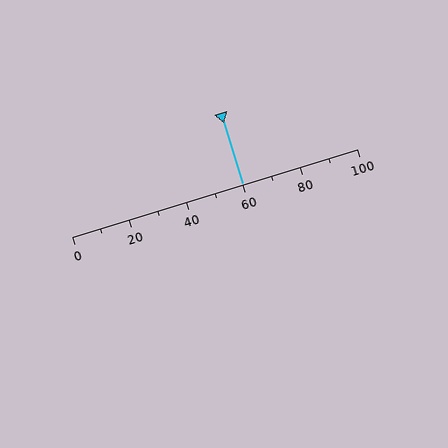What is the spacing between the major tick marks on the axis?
The major ticks are spaced 20 apart.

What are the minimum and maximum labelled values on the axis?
The axis runs from 0 to 100.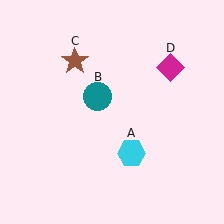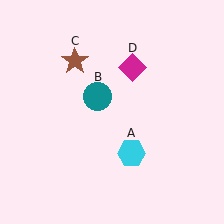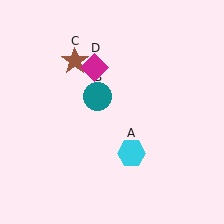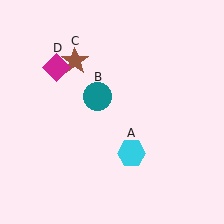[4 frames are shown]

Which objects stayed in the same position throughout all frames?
Cyan hexagon (object A) and teal circle (object B) and brown star (object C) remained stationary.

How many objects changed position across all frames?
1 object changed position: magenta diamond (object D).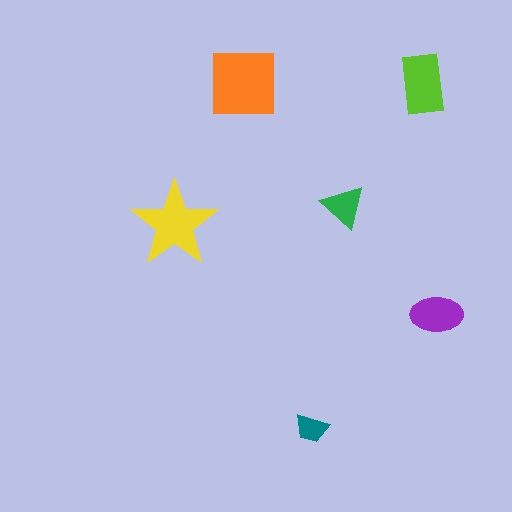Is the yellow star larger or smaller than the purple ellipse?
Larger.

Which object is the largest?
The orange square.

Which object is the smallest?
The teal trapezoid.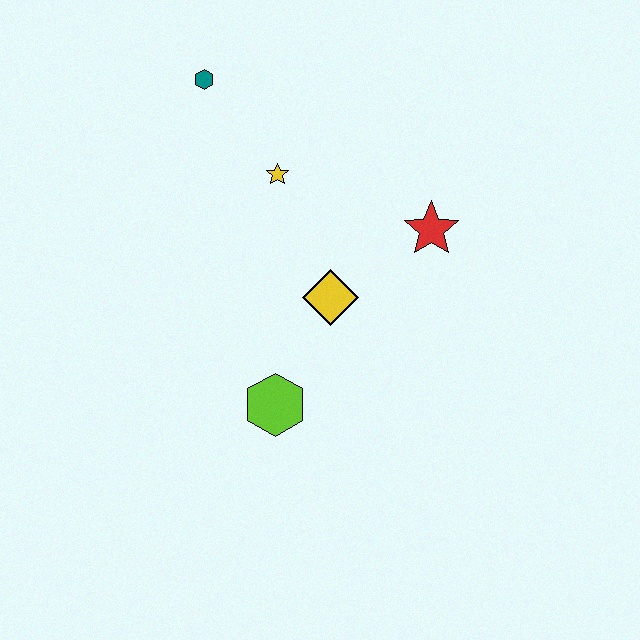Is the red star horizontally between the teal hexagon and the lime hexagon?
No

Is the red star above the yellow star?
No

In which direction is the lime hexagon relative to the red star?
The lime hexagon is below the red star.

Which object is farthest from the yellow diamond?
The teal hexagon is farthest from the yellow diamond.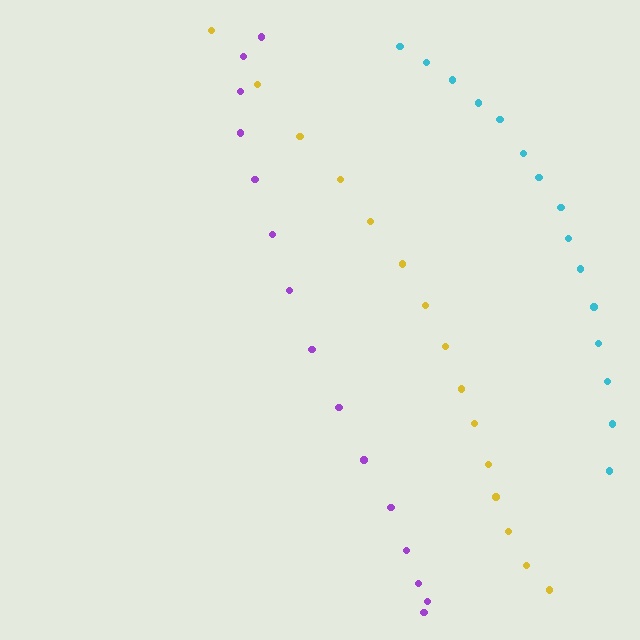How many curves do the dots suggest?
There are 3 distinct paths.